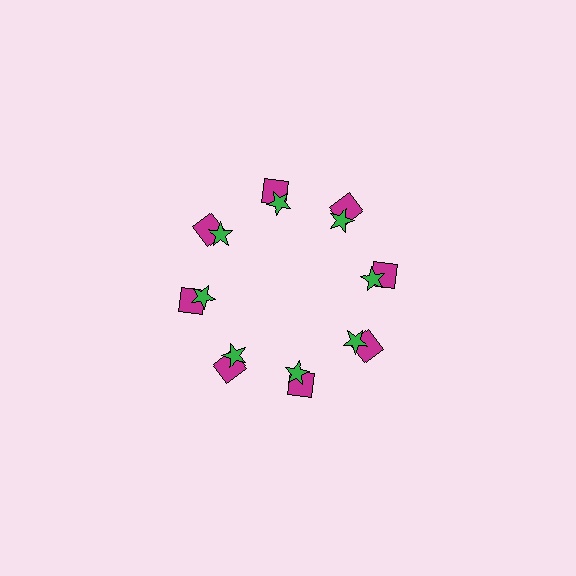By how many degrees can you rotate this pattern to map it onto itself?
The pattern maps onto itself every 45 degrees of rotation.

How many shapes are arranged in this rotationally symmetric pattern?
There are 16 shapes, arranged in 8 groups of 2.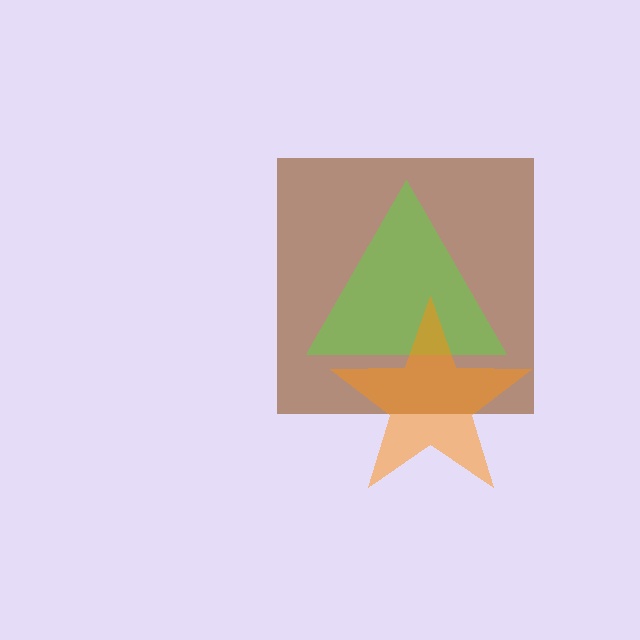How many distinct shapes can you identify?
There are 3 distinct shapes: a brown square, a lime triangle, an orange star.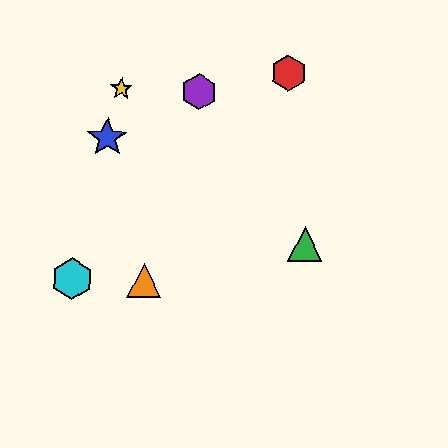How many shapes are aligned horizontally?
2 shapes (the orange triangle, the cyan hexagon) are aligned horizontally.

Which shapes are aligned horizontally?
The orange triangle, the cyan hexagon are aligned horizontally.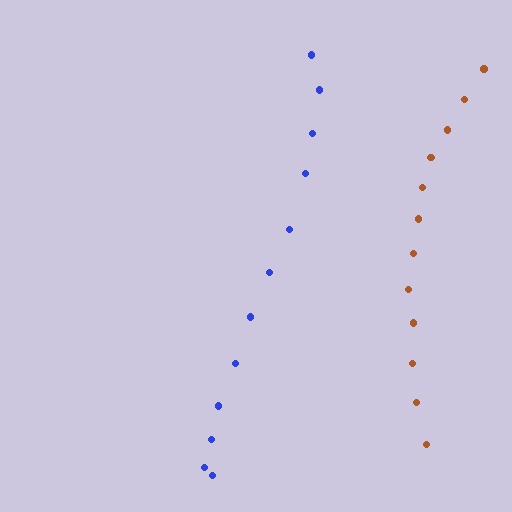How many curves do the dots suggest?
There are 2 distinct paths.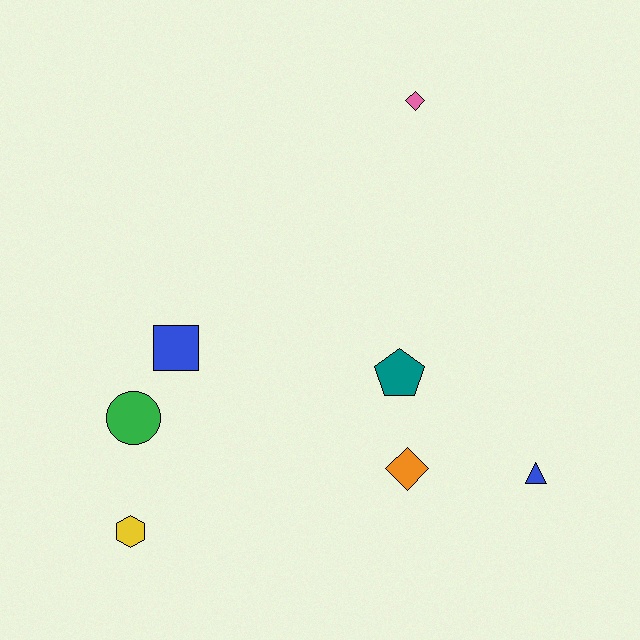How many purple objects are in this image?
There are no purple objects.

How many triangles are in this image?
There is 1 triangle.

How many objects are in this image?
There are 7 objects.